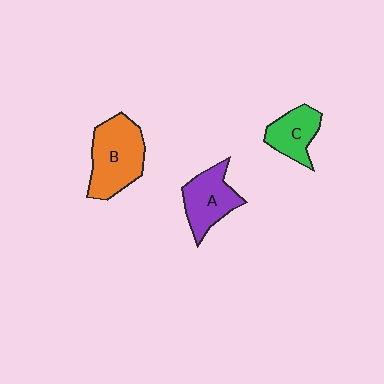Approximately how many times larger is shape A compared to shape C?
Approximately 1.3 times.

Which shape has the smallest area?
Shape C (green).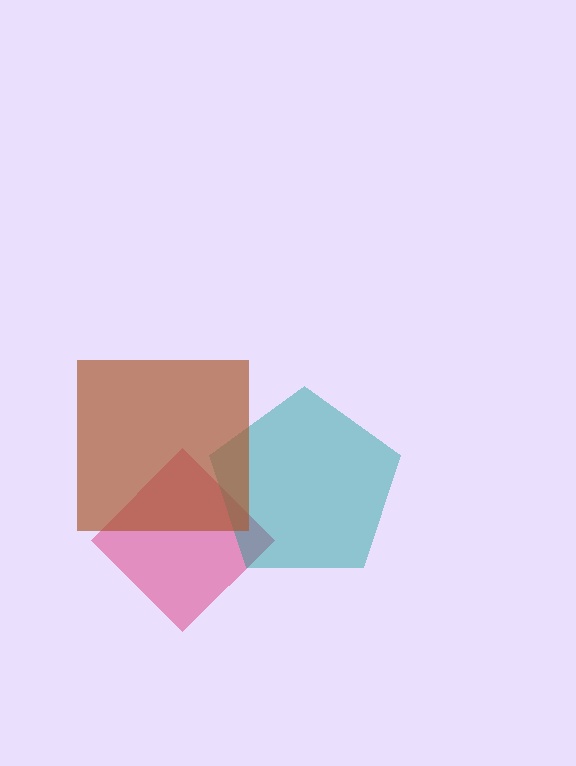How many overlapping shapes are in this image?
There are 3 overlapping shapes in the image.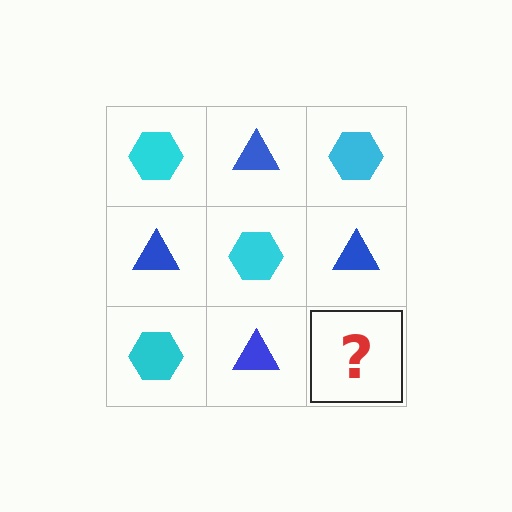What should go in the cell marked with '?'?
The missing cell should contain a cyan hexagon.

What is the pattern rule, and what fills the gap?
The rule is that it alternates cyan hexagon and blue triangle in a checkerboard pattern. The gap should be filled with a cyan hexagon.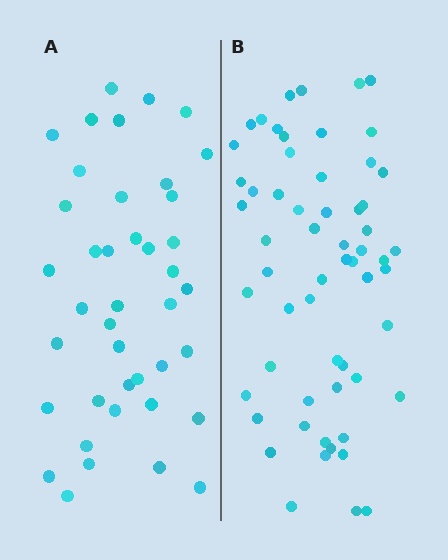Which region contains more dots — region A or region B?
Region B (the right region) has more dots.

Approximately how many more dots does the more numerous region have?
Region B has approximately 20 more dots than region A.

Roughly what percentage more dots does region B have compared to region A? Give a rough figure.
About 45% more.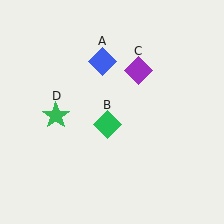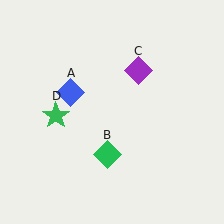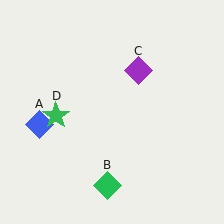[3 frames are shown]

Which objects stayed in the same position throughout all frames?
Purple diamond (object C) and green star (object D) remained stationary.